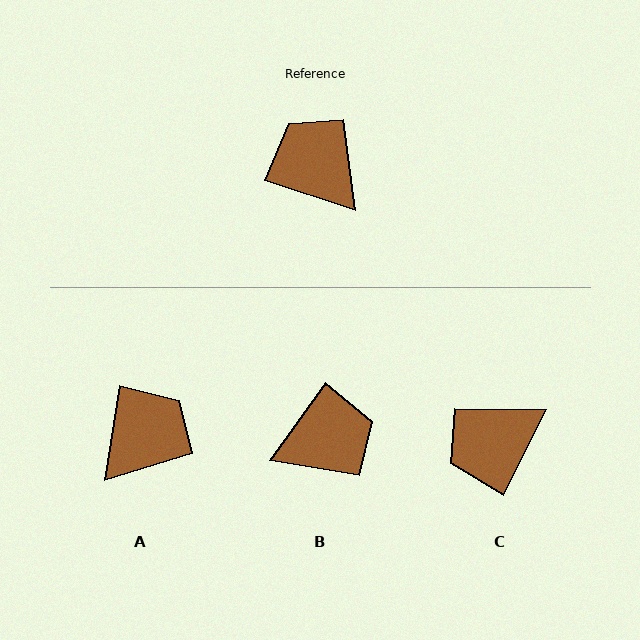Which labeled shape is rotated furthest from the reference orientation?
B, about 107 degrees away.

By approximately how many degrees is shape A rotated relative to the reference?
Approximately 81 degrees clockwise.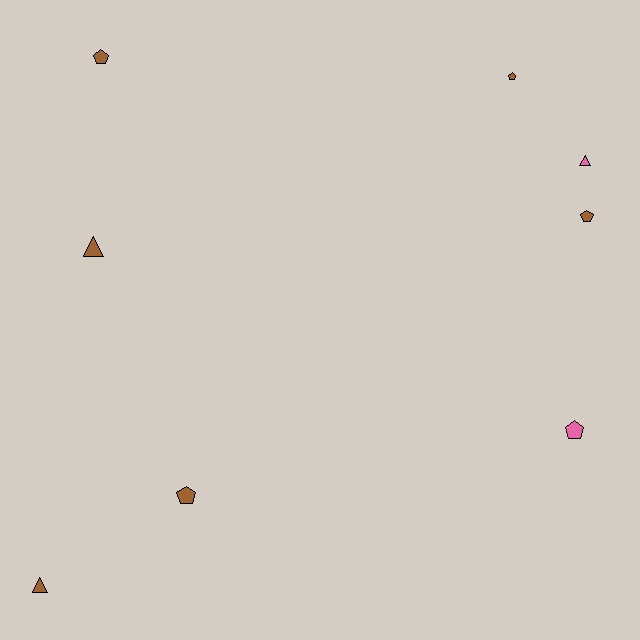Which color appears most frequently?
Brown, with 6 objects.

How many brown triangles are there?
There are 2 brown triangles.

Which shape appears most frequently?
Pentagon, with 5 objects.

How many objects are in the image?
There are 8 objects.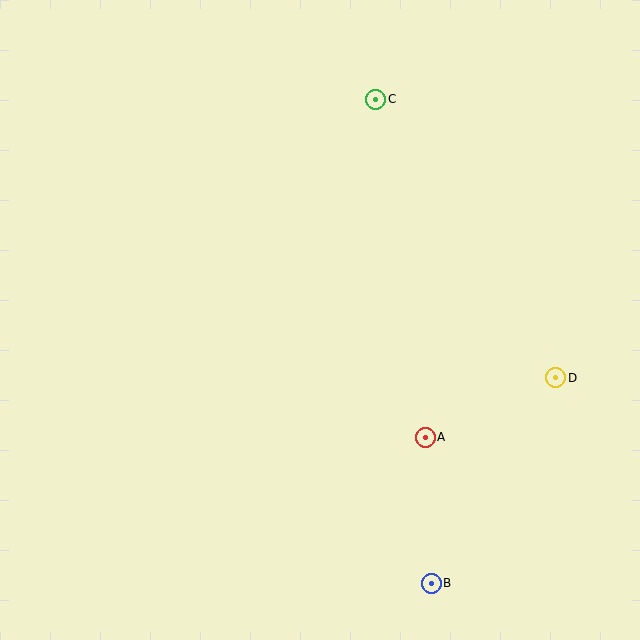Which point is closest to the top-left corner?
Point C is closest to the top-left corner.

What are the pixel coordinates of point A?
Point A is at (425, 437).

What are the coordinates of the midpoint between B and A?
The midpoint between B and A is at (428, 510).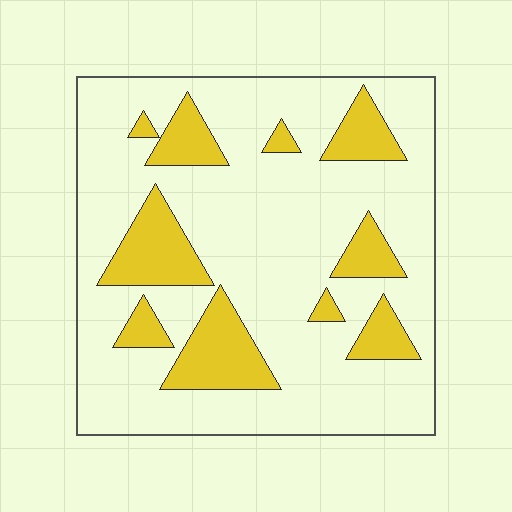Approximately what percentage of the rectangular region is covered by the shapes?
Approximately 20%.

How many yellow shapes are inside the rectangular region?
10.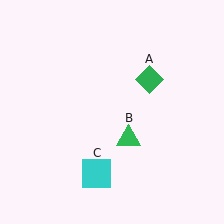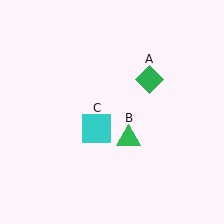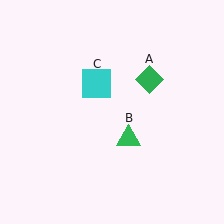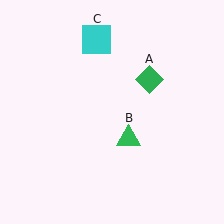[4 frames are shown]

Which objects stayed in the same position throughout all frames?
Green diamond (object A) and green triangle (object B) remained stationary.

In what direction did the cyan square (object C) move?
The cyan square (object C) moved up.